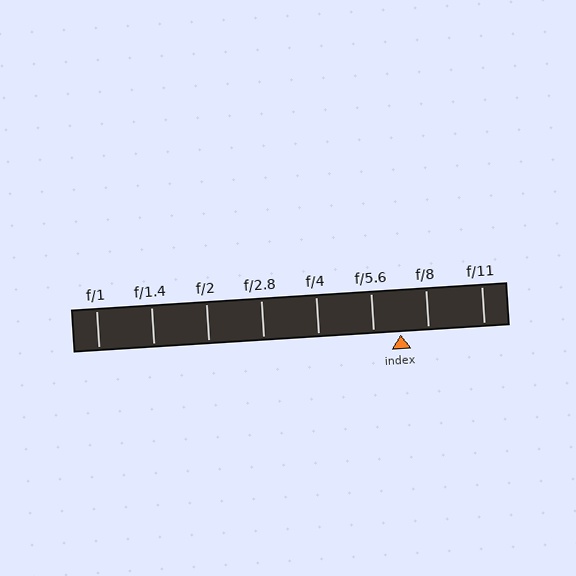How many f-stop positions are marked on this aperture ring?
There are 8 f-stop positions marked.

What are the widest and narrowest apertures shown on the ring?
The widest aperture shown is f/1 and the narrowest is f/11.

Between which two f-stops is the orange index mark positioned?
The index mark is between f/5.6 and f/8.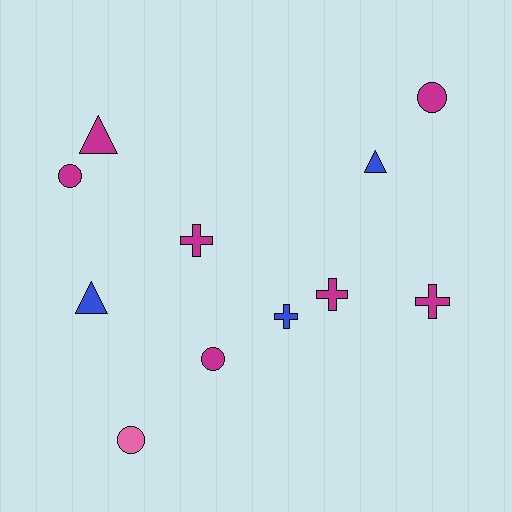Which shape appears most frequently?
Circle, with 4 objects.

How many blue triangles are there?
There are 2 blue triangles.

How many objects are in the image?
There are 11 objects.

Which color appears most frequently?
Magenta, with 7 objects.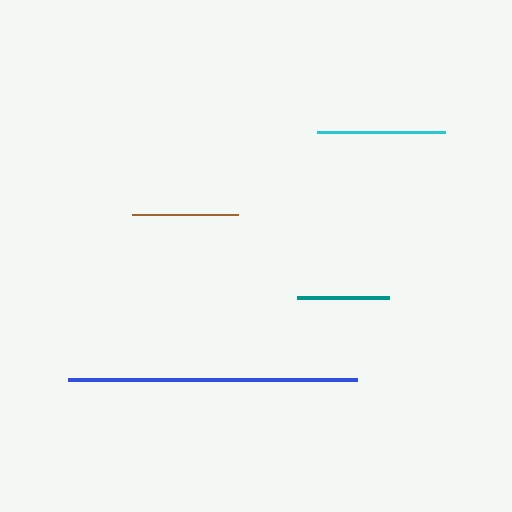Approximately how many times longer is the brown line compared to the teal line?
The brown line is approximately 1.2 times the length of the teal line.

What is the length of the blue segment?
The blue segment is approximately 290 pixels long.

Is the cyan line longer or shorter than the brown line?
The cyan line is longer than the brown line.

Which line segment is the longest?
The blue line is the longest at approximately 290 pixels.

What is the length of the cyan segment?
The cyan segment is approximately 128 pixels long.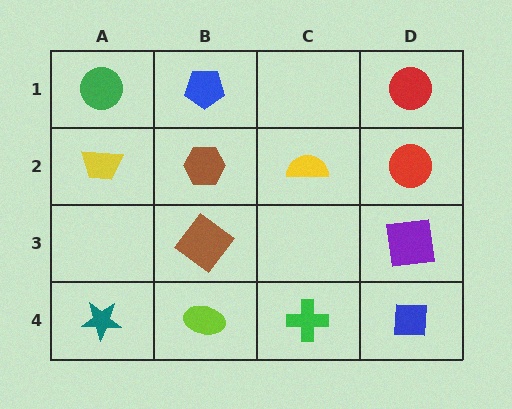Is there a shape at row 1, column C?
No, that cell is empty.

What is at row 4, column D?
A blue square.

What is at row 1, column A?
A green circle.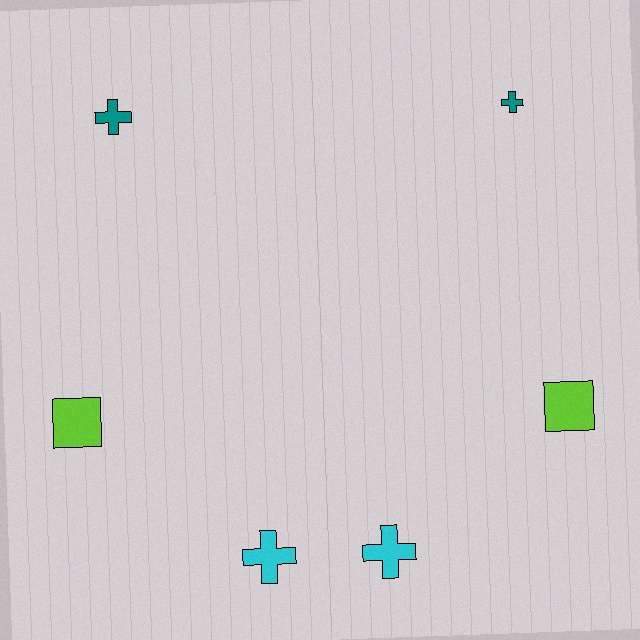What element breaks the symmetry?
The teal cross on the right side has a different size than its mirror counterpart.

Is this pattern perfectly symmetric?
No, the pattern is not perfectly symmetric. The teal cross on the right side has a different size than its mirror counterpart.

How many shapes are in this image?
There are 6 shapes in this image.